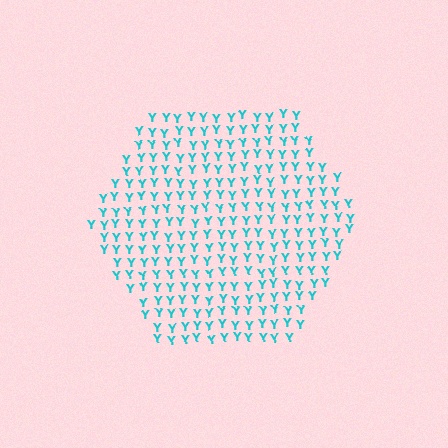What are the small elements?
The small elements are letter Y's.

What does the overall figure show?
The overall figure shows a hexagon.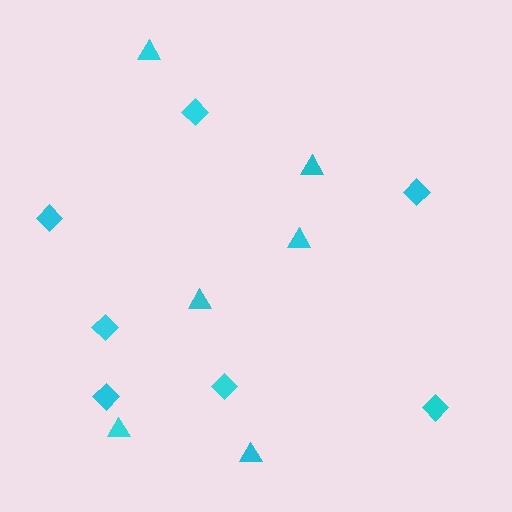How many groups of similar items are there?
There are 2 groups: one group of diamonds (7) and one group of triangles (6).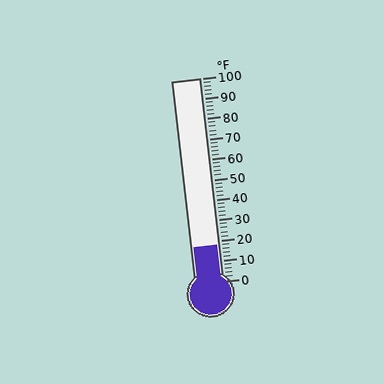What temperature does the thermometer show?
The thermometer shows approximately 18°F.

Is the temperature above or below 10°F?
The temperature is above 10°F.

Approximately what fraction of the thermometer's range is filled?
The thermometer is filled to approximately 20% of its range.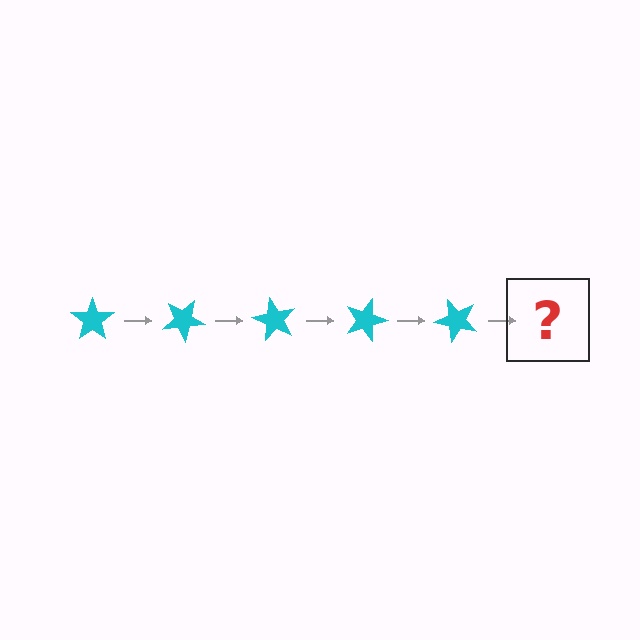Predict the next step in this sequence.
The next step is a cyan star rotated 150 degrees.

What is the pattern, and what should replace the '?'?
The pattern is that the star rotates 30 degrees each step. The '?' should be a cyan star rotated 150 degrees.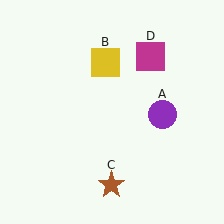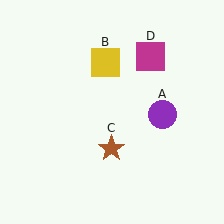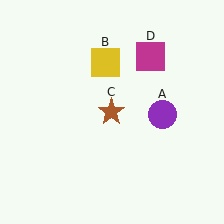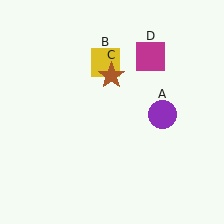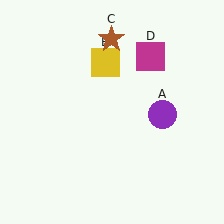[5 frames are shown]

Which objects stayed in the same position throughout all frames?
Purple circle (object A) and yellow square (object B) and magenta square (object D) remained stationary.